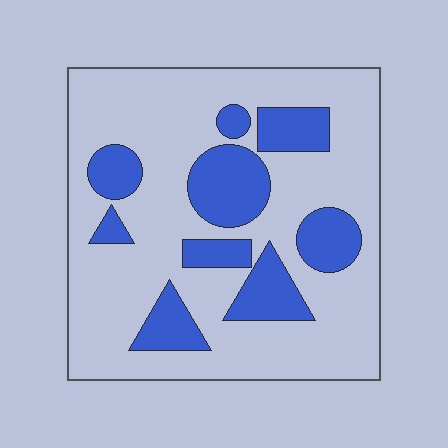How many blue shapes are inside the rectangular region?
9.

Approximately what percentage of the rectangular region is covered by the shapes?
Approximately 25%.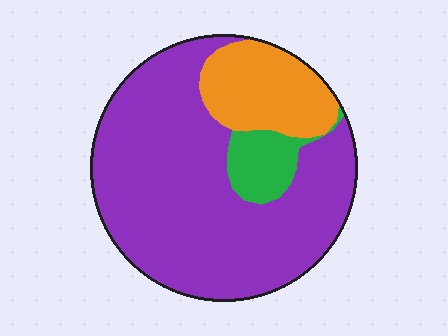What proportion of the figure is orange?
Orange takes up about one sixth (1/6) of the figure.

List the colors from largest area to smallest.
From largest to smallest: purple, orange, green.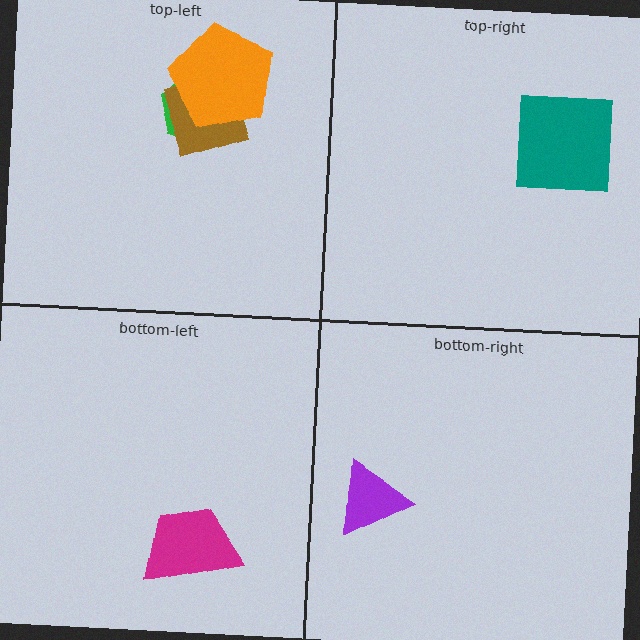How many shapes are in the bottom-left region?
1.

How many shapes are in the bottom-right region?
1.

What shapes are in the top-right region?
The teal square.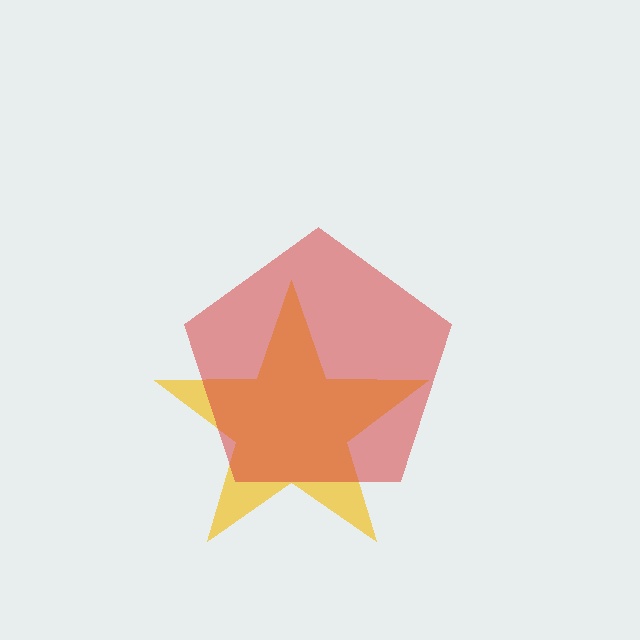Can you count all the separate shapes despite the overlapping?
Yes, there are 2 separate shapes.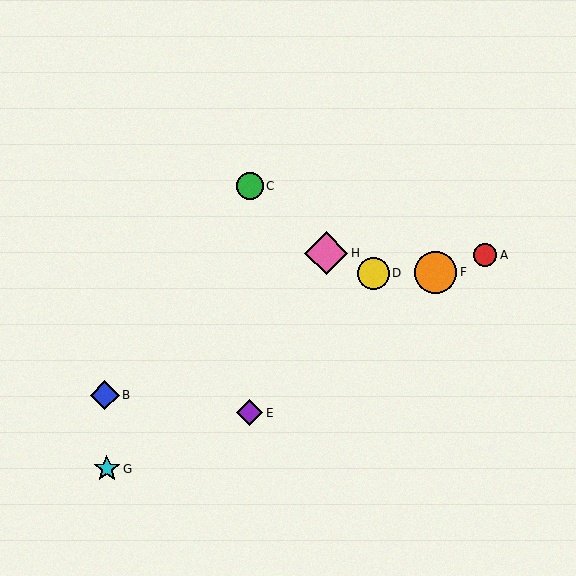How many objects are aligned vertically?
2 objects (C, E) are aligned vertically.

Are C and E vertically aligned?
Yes, both are at x≈250.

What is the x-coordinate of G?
Object G is at x≈107.